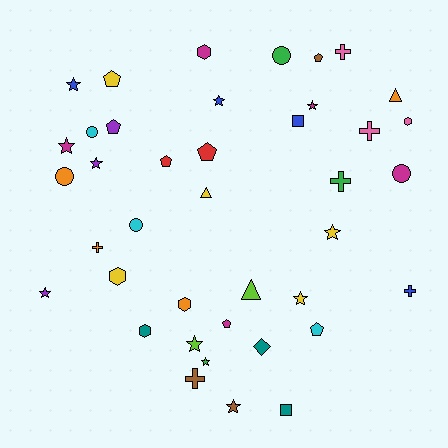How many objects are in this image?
There are 40 objects.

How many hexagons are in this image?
There are 5 hexagons.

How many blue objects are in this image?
There are 4 blue objects.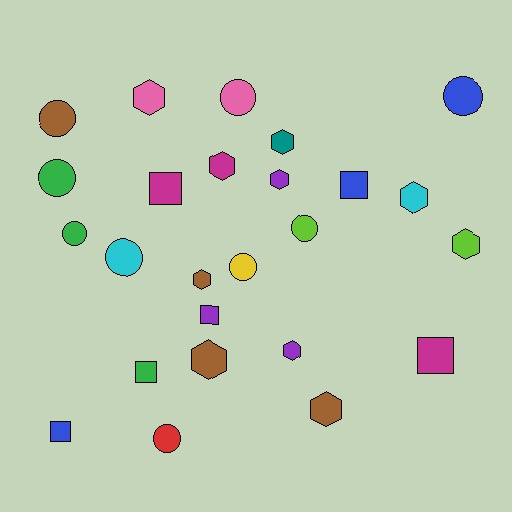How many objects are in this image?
There are 25 objects.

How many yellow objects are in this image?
There is 1 yellow object.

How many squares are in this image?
There are 6 squares.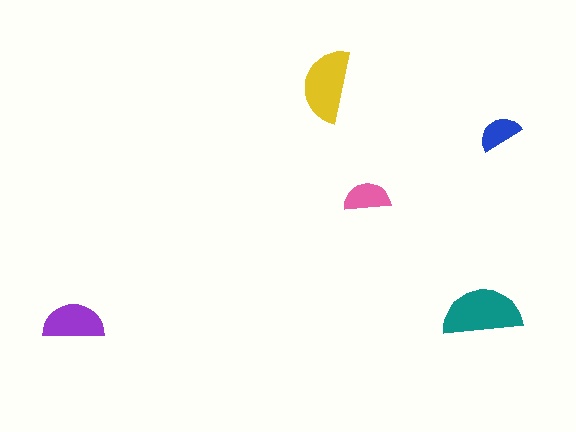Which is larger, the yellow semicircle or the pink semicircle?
The yellow one.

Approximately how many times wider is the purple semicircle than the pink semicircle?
About 1.5 times wider.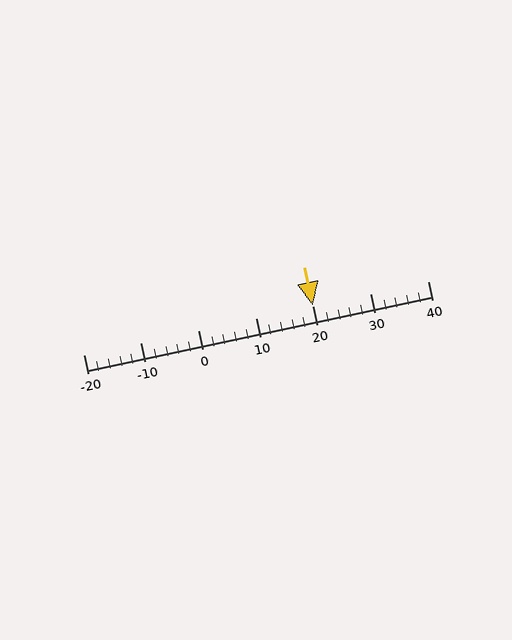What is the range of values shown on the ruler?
The ruler shows values from -20 to 40.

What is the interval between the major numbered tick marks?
The major tick marks are spaced 10 units apart.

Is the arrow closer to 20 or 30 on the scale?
The arrow is closer to 20.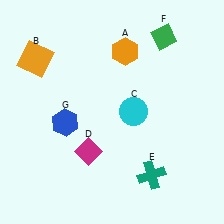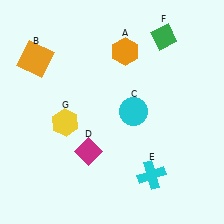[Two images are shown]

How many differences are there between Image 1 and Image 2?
There are 2 differences between the two images.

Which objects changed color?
E changed from teal to cyan. G changed from blue to yellow.